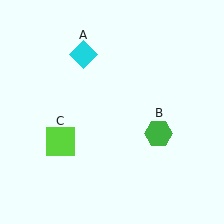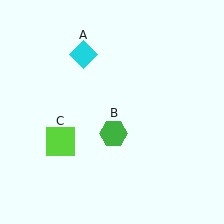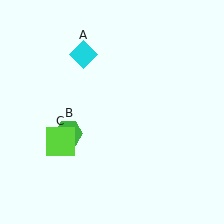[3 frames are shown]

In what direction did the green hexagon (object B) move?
The green hexagon (object B) moved left.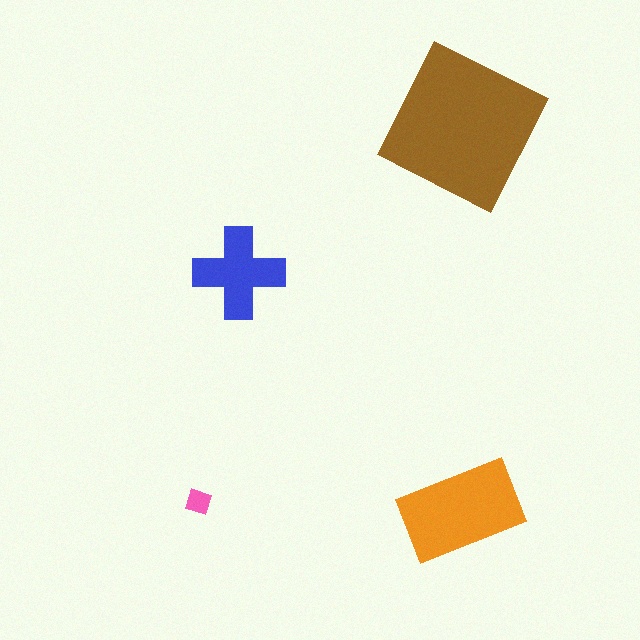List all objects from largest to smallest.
The brown square, the orange rectangle, the blue cross, the pink diamond.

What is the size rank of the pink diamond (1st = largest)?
4th.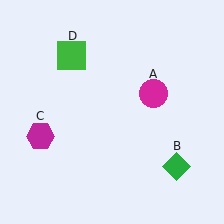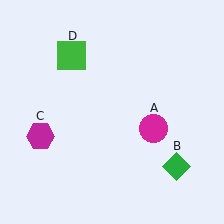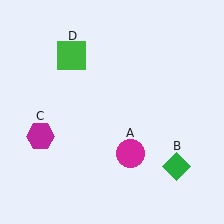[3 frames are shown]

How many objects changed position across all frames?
1 object changed position: magenta circle (object A).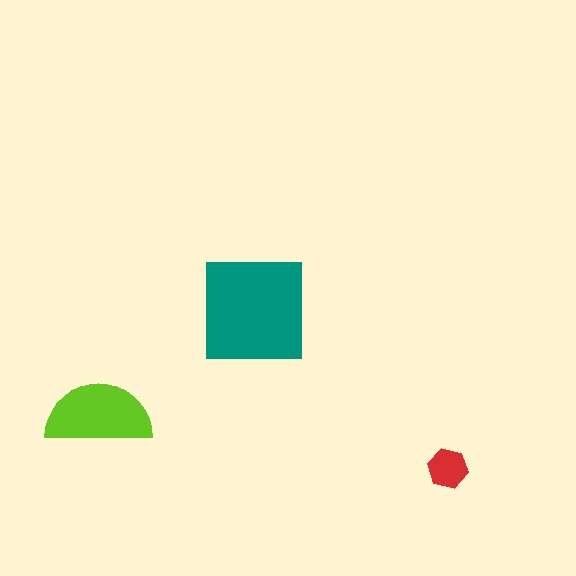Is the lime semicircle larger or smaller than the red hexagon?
Larger.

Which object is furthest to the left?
The lime semicircle is leftmost.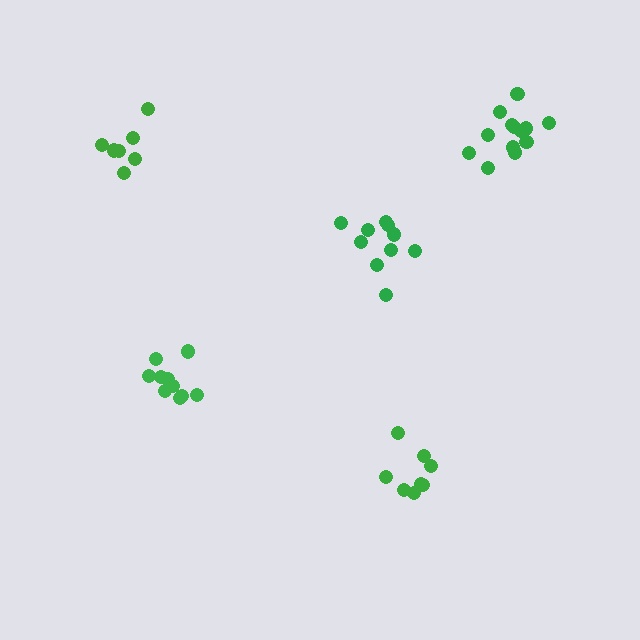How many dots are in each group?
Group 1: 10 dots, Group 2: 8 dots, Group 3: 7 dots, Group 4: 10 dots, Group 5: 13 dots (48 total).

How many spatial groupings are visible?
There are 5 spatial groupings.